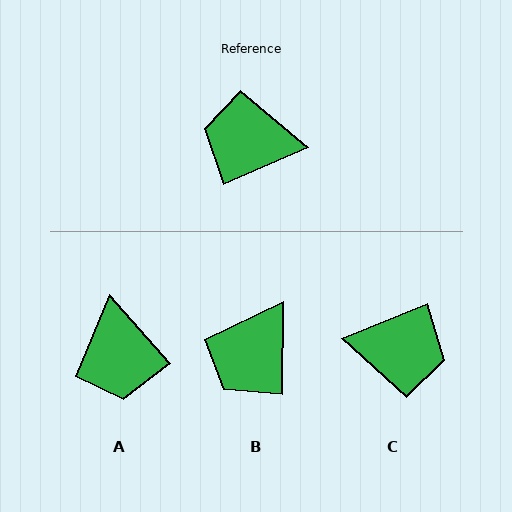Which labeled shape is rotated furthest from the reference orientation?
C, about 178 degrees away.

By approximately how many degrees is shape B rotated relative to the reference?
Approximately 66 degrees counter-clockwise.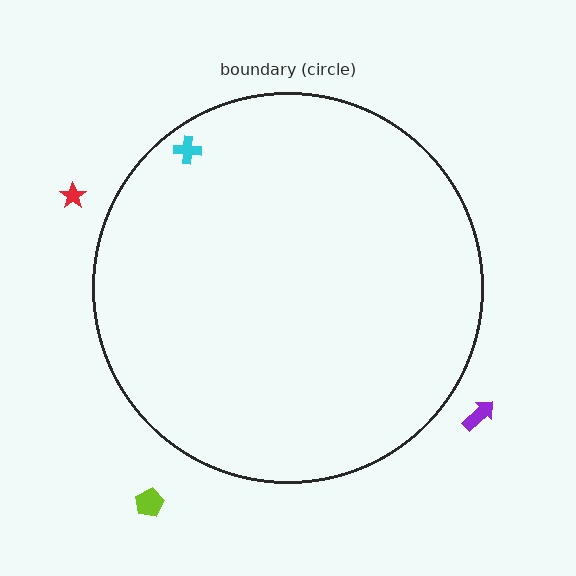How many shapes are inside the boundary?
1 inside, 3 outside.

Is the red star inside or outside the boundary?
Outside.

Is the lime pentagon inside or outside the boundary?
Outside.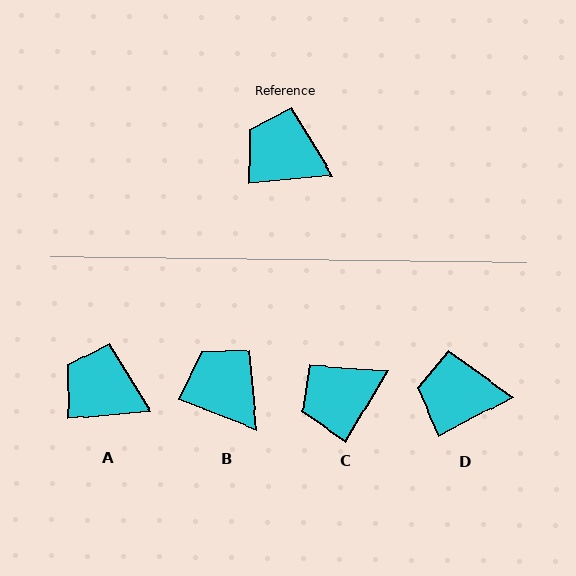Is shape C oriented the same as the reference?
No, it is off by about 54 degrees.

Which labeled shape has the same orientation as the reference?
A.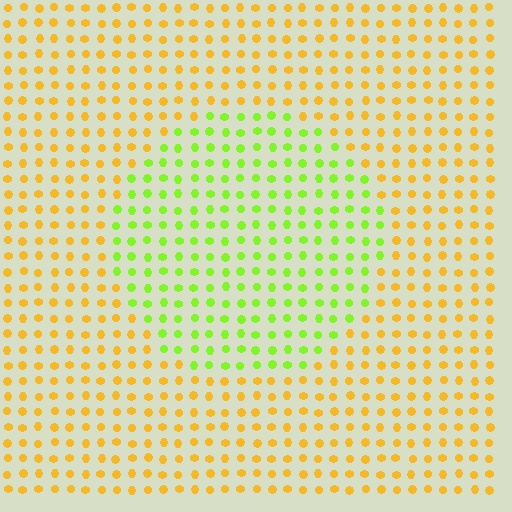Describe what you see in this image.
The image is filled with small yellow elements in a uniform arrangement. A circle-shaped region is visible where the elements are tinted to a slightly different hue, forming a subtle color boundary.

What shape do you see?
I see a circle.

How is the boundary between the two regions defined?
The boundary is defined purely by a slight shift in hue (about 52 degrees). Spacing, size, and orientation are identical on both sides.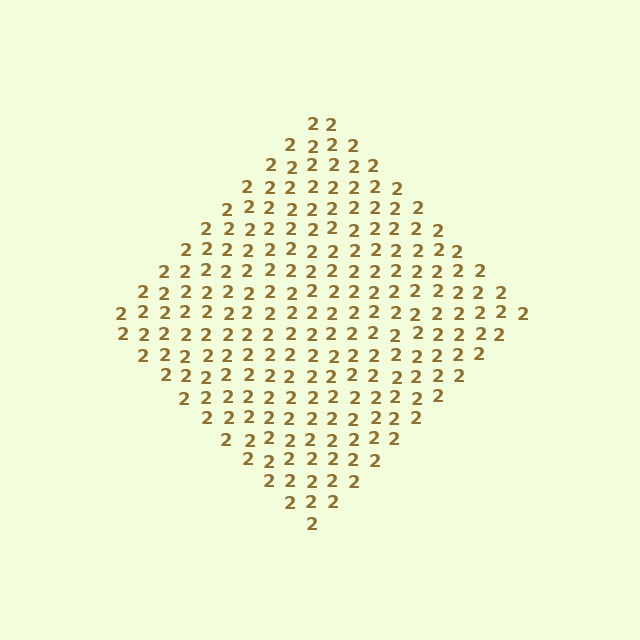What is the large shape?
The large shape is a diamond.